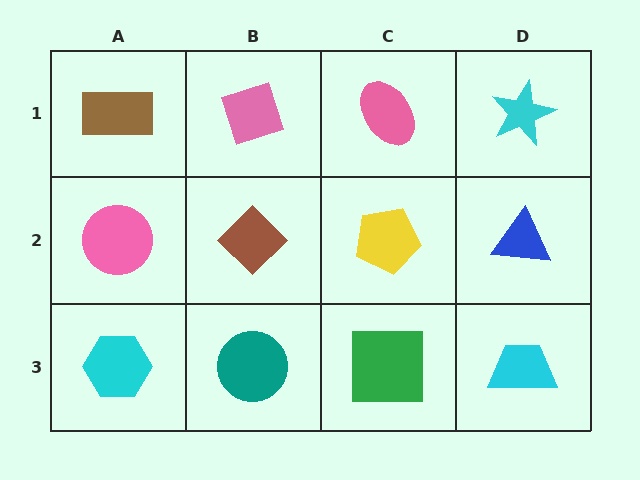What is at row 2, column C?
A yellow pentagon.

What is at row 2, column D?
A blue triangle.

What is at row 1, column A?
A brown rectangle.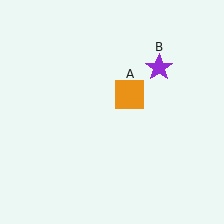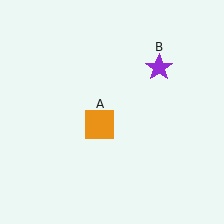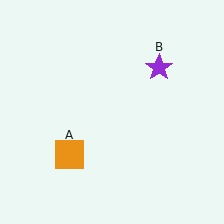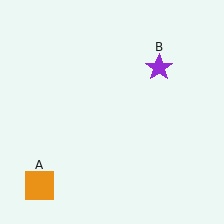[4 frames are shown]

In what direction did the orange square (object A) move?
The orange square (object A) moved down and to the left.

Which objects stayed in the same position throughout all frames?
Purple star (object B) remained stationary.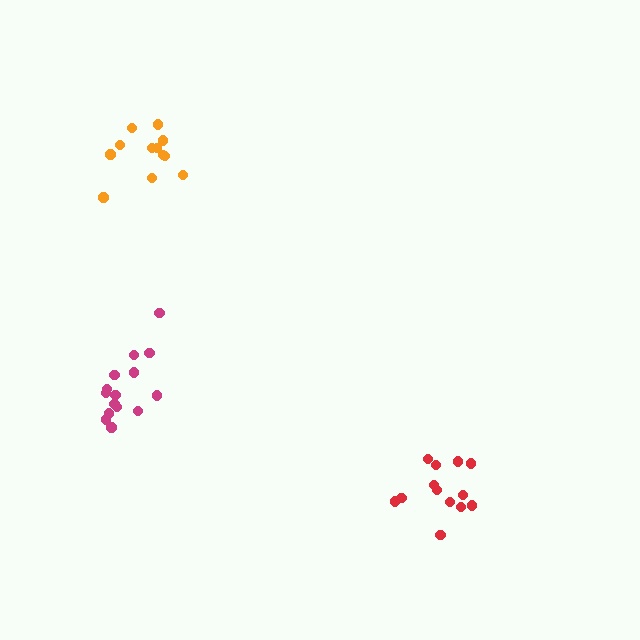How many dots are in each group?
Group 1: 12 dots, Group 2: 13 dots, Group 3: 15 dots (40 total).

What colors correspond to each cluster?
The clusters are colored: orange, red, magenta.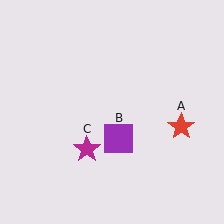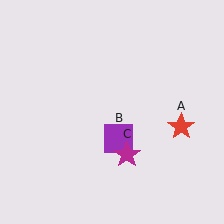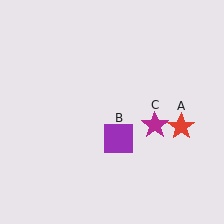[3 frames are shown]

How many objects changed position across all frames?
1 object changed position: magenta star (object C).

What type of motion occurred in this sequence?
The magenta star (object C) rotated counterclockwise around the center of the scene.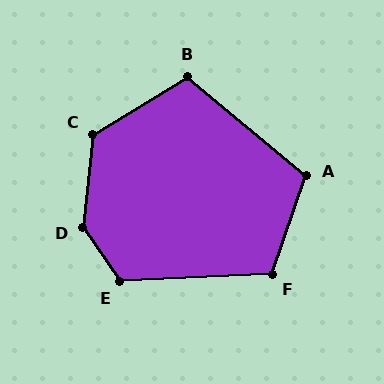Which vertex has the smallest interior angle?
B, at approximately 109 degrees.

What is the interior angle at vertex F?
Approximately 111 degrees (obtuse).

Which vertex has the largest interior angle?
D, at approximately 140 degrees.